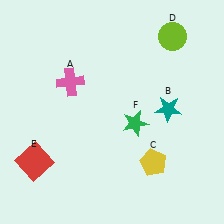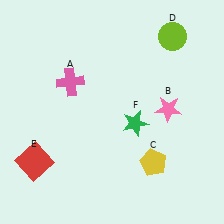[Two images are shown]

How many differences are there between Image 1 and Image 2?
There is 1 difference between the two images.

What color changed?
The star (B) changed from teal in Image 1 to pink in Image 2.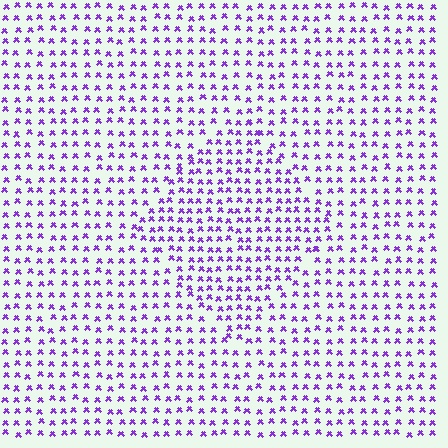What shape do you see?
I see a diamond.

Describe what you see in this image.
The image contains small purple elements arranged at two different densities. A diamond-shaped region is visible where the elements are more densely packed than the surrounding area.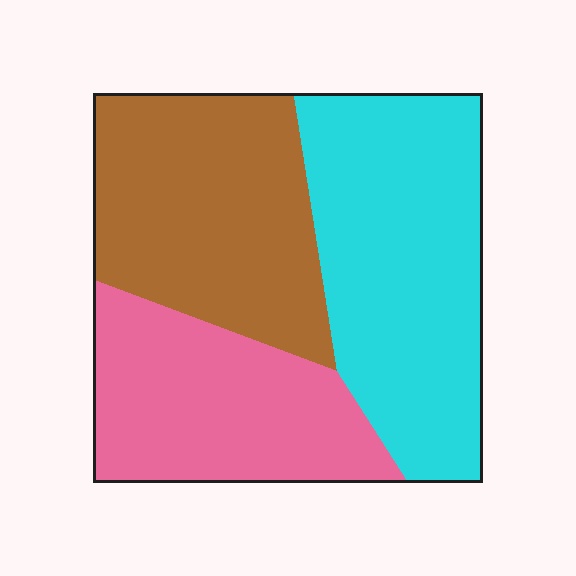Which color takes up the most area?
Cyan, at roughly 40%.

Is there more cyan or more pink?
Cyan.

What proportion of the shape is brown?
Brown covers 33% of the shape.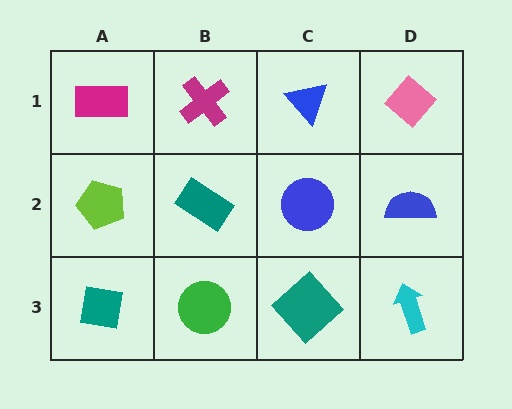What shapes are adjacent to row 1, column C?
A blue circle (row 2, column C), a magenta cross (row 1, column B), a pink diamond (row 1, column D).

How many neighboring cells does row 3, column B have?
3.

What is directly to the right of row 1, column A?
A magenta cross.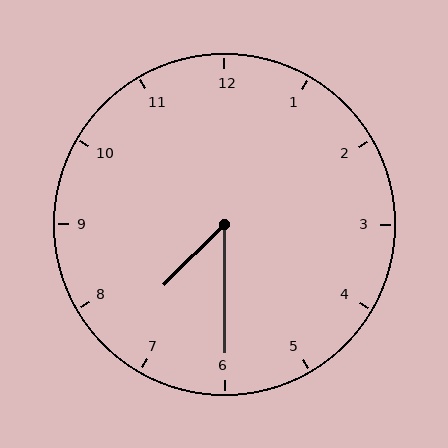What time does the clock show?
7:30.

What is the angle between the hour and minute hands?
Approximately 45 degrees.